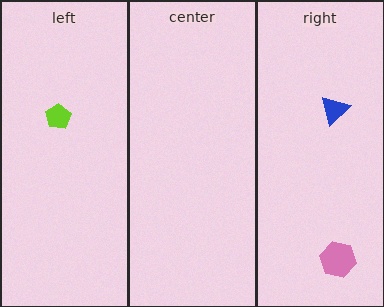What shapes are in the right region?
The pink hexagon, the blue triangle.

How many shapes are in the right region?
2.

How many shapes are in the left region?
1.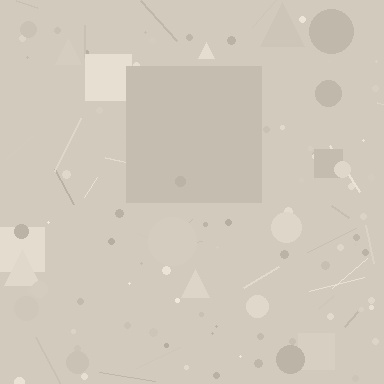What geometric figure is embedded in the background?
A square is embedded in the background.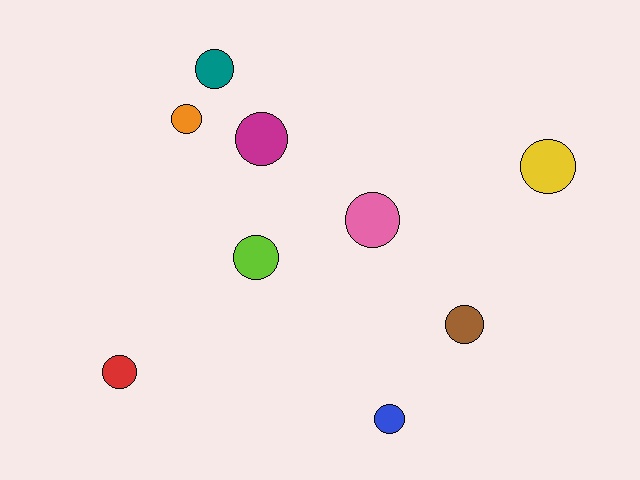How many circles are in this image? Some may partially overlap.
There are 9 circles.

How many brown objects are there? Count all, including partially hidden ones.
There is 1 brown object.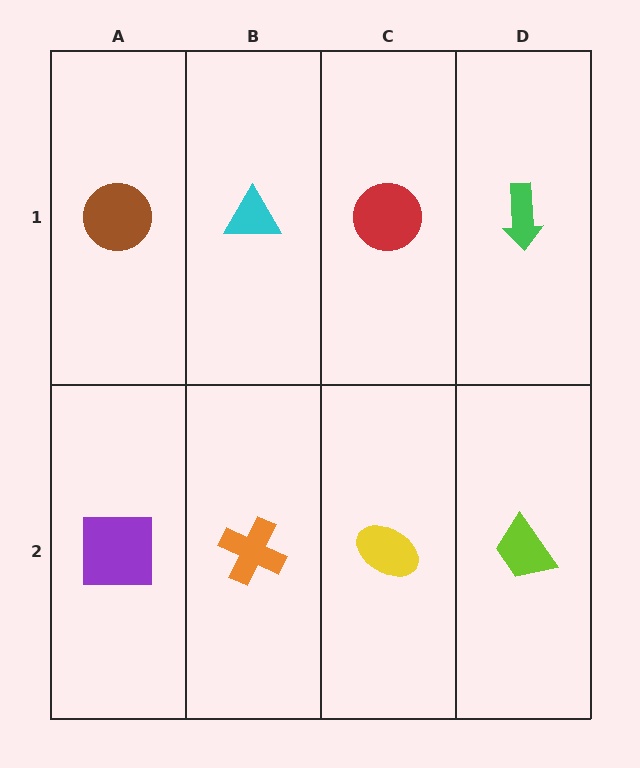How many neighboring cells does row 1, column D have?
2.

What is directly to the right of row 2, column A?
An orange cross.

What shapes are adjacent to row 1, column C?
A yellow ellipse (row 2, column C), a cyan triangle (row 1, column B), a green arrow (row 1, column D).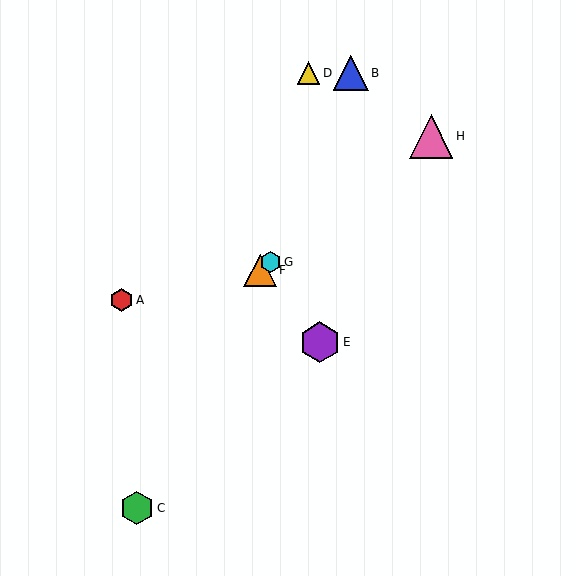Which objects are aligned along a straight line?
Objects F, G, H are aligned along a straight line.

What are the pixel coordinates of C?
Object C is at (137, 508).